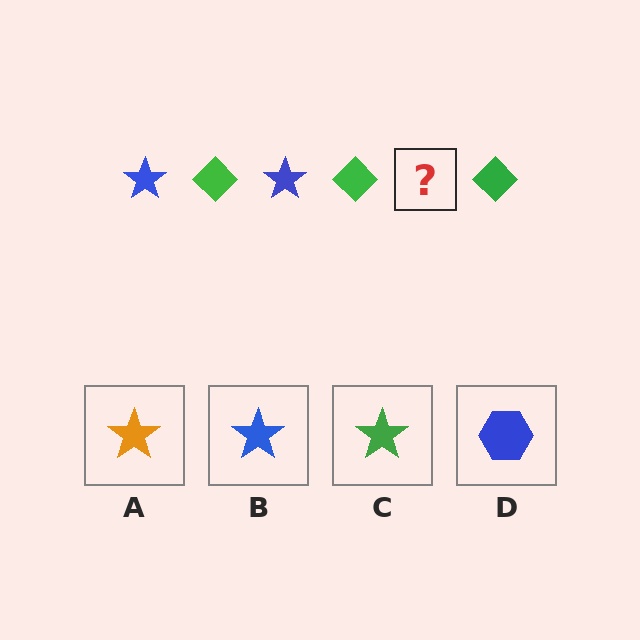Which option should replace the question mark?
Option B.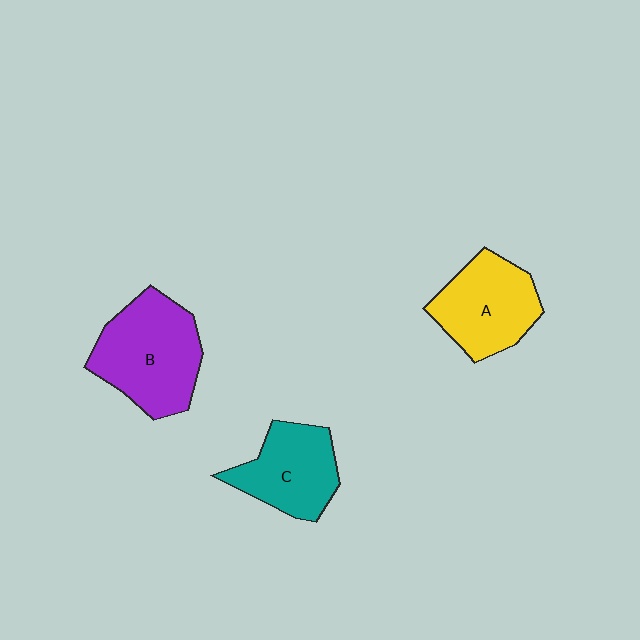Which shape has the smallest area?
Shape C (teal).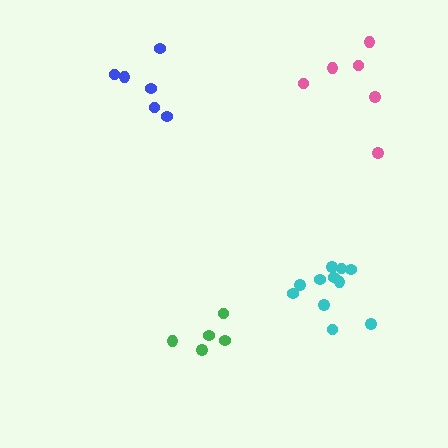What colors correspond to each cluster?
The clusters are colored: blue, cyan, green, pink.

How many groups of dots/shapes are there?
There are 4 groups.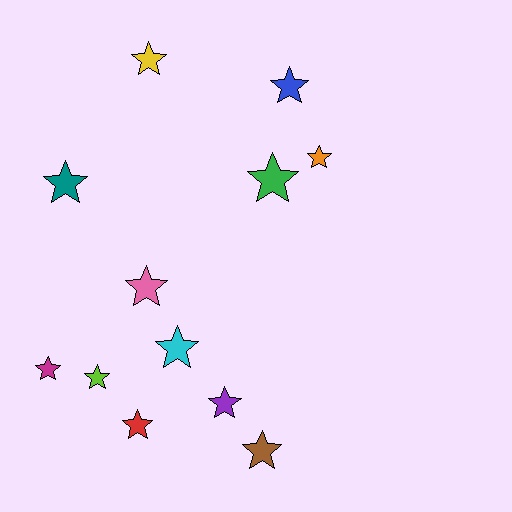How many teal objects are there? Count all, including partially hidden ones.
There is 1 teal object.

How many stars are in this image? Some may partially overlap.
There are 12 stars.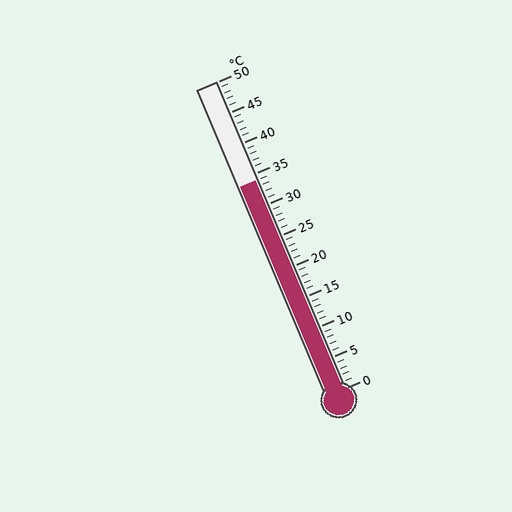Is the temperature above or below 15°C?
The temperature is above 15°C.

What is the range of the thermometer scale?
The thermometer scale ranges from 0°C to 50°C.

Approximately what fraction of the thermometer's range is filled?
The thermometer is filled to approximately 70% of its range.